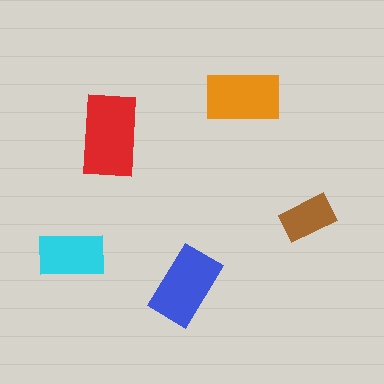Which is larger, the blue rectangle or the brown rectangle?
The blue one.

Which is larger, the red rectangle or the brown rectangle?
The red one.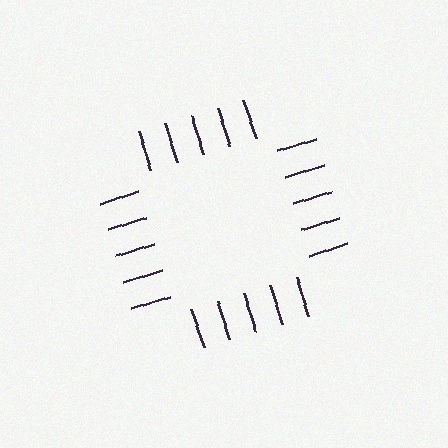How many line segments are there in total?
20 — 5 along each of the 4 edges.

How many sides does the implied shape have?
4 sides — the line-ends trace a square.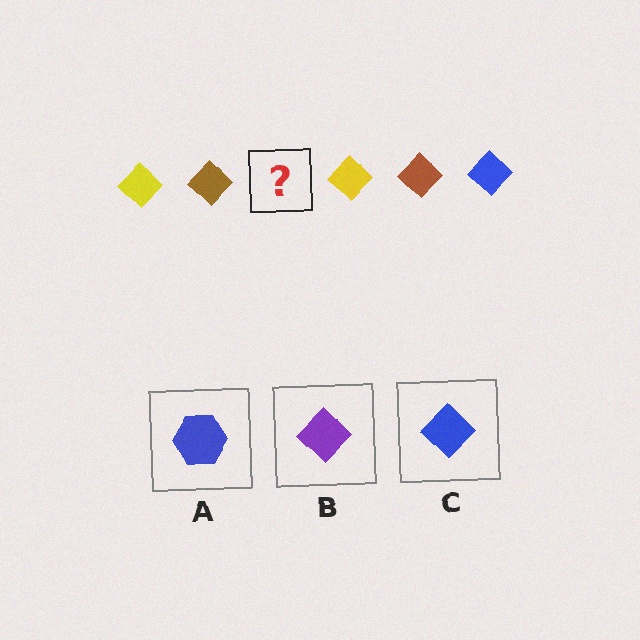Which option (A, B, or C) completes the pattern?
C.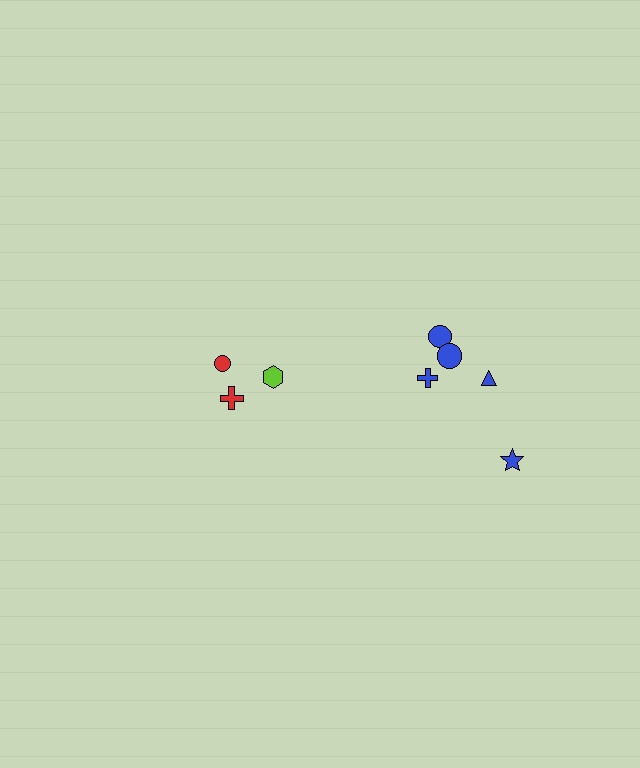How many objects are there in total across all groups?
There are 8 objects.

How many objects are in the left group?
There are 3 objects.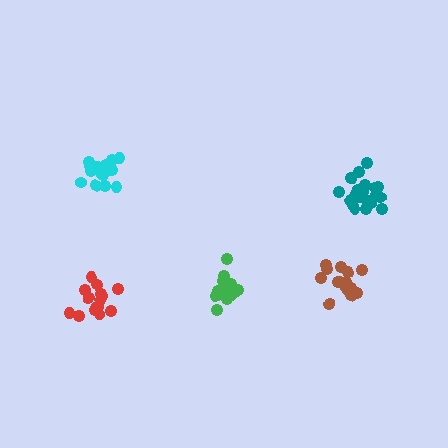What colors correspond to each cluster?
The clusters are colored: green, teal, red, cyan, brown.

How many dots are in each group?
Group 1: 16 dots, Group 2: 21 dots, Group 3: 15 dots, Group 4: 18 dots, Group 5: 17 dots (87 total).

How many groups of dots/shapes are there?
There are 5 groups.